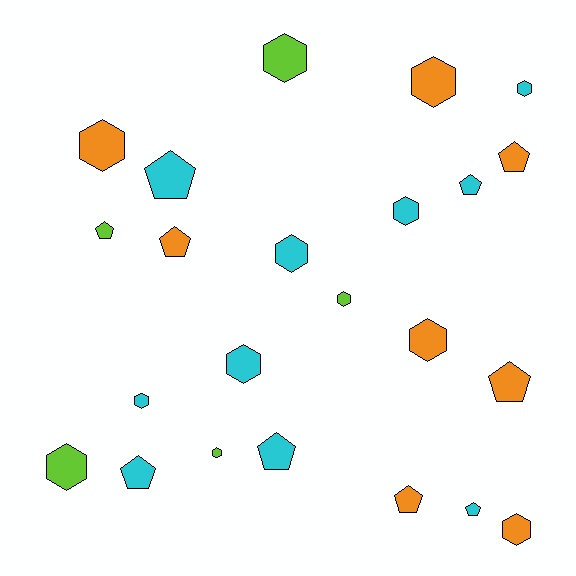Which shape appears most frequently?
Hexagon, with 13 objects.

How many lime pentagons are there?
There is 1 lime pentagon.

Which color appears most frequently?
Cyan, with 10 objects.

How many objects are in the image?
There are 23 objects.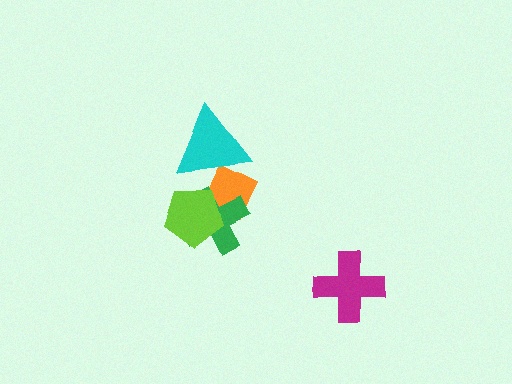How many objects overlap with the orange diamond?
3 objects overlap with the orange diamond.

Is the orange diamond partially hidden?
Yes, it is partially covered by another shape.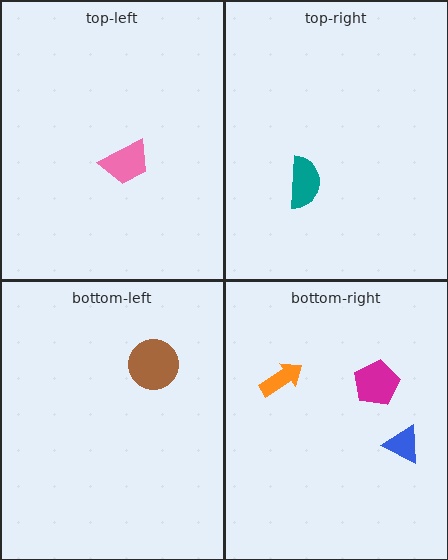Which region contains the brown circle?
The bottom-left region.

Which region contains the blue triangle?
The bottom-right region.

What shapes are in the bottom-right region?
The magenta pentagon, the blue triangle, the orange arrow.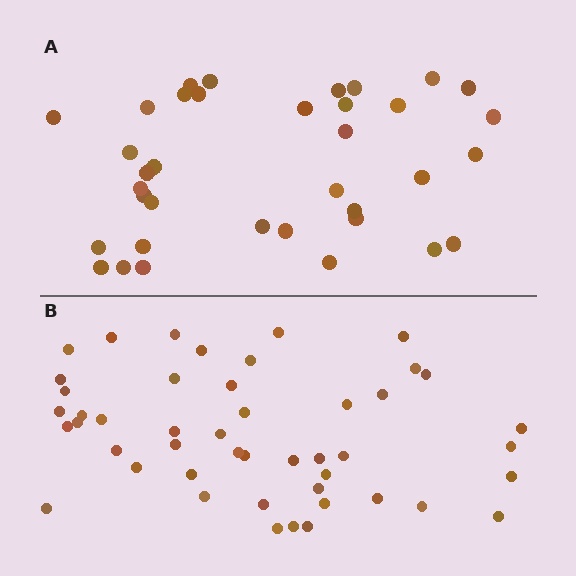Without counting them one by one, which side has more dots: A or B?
Region B (the bottom region) has more dots.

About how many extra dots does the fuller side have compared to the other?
Region B has roughly 12 or so more dots than region A.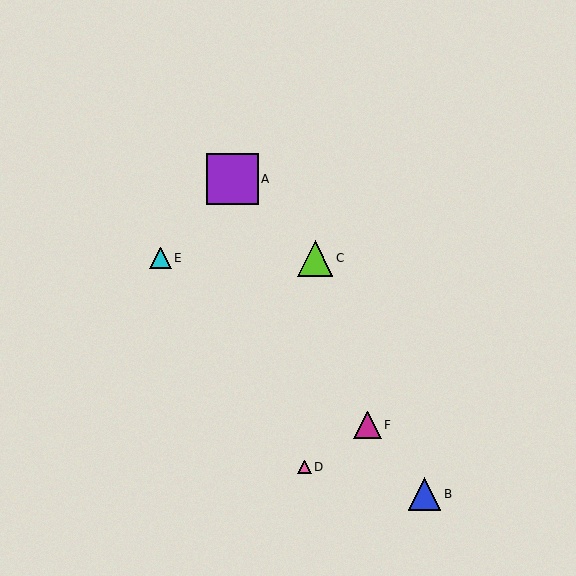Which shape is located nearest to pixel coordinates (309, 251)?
The lime triangle (labeled C) at (315, 258) is nearest to that location.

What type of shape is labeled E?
Shape E is a cyan triangle.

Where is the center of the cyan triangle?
The center of the cyan triangle is at (161, 258).